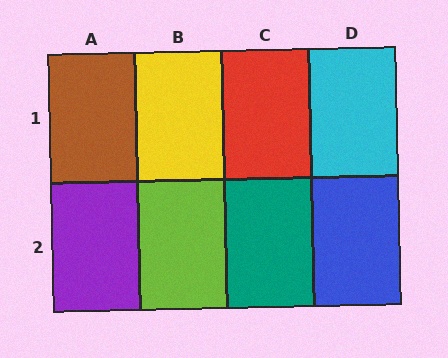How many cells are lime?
1 cell is lime.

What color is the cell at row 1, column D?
Cyan.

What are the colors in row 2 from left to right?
Purple, lime, teal, blue.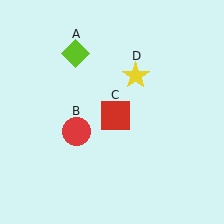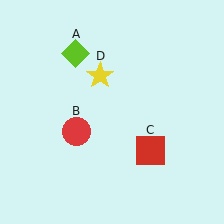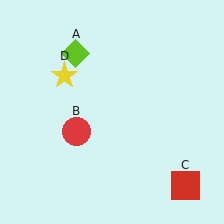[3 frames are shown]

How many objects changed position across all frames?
2 objects changed position: red square (object C), yellow star (object D).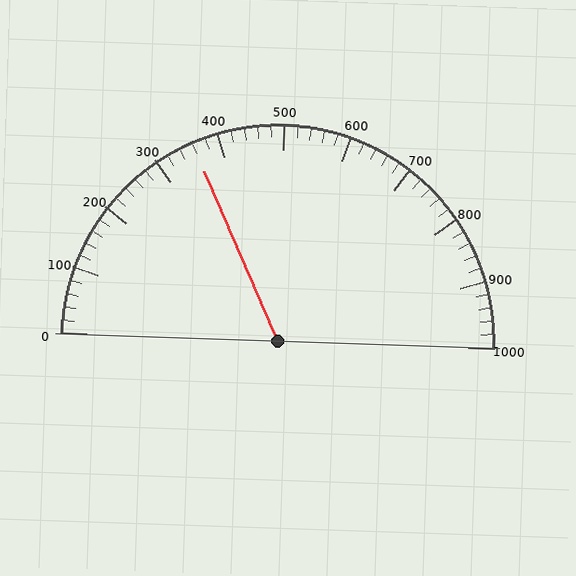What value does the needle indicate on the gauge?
The needle indicates approximately 360.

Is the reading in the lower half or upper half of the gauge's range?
The reading is in the lower half of the range (0 to 1000).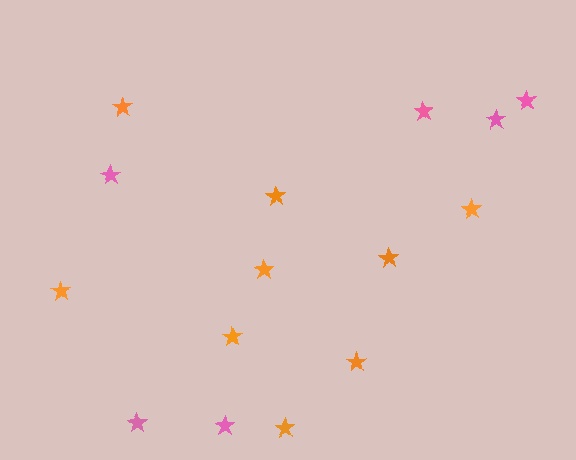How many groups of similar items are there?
There are 2 groups: one group of orange stars (9) and one group of pink stars (6).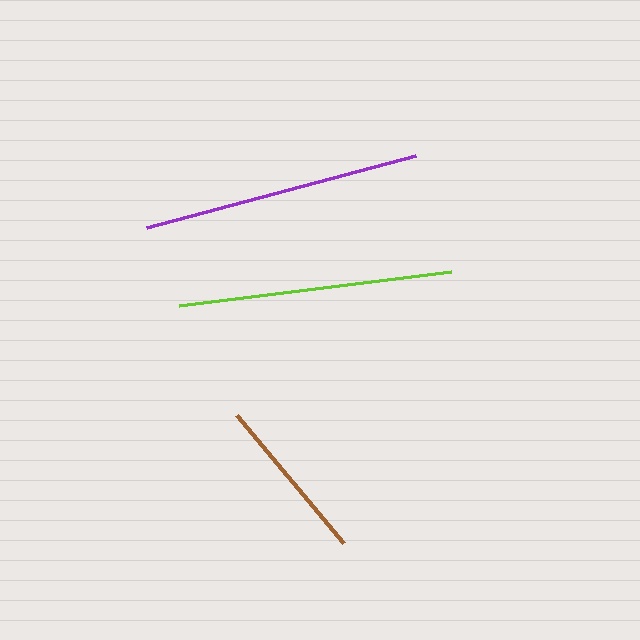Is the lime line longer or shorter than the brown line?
The lime line is longer than the brown line.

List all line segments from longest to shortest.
From longest to shortest: purple, lime, brown.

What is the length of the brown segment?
The brown segment is approximately 167 pixels long.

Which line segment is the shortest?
The brown line is the shortest at approximately 167 pixels.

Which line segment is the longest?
The purple line is the longest at approximately 279 pixels.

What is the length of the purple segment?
The purple segment is approximately 279 pixels long.